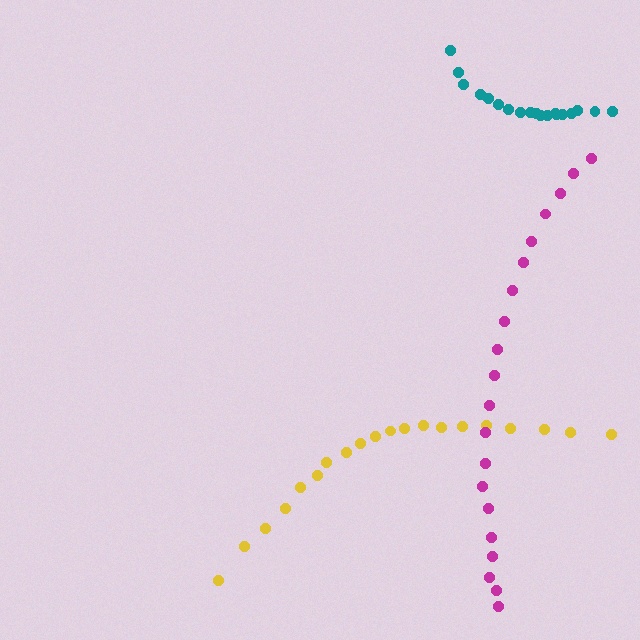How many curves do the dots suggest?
There are 3 distinct paths.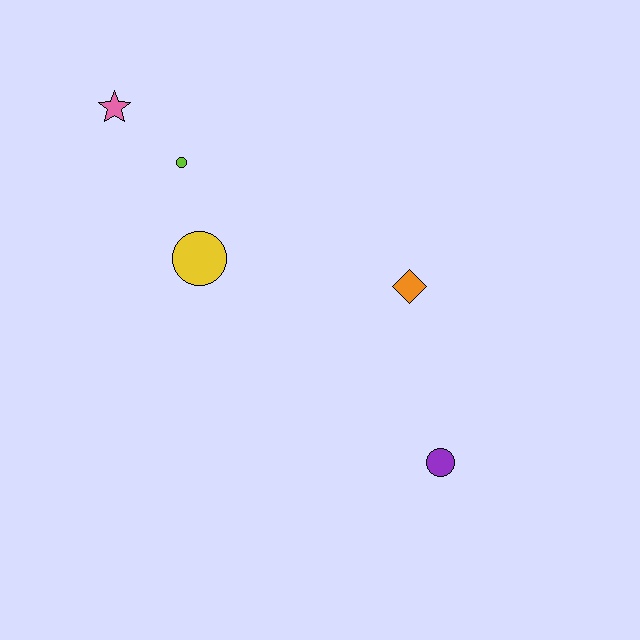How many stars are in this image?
There is 1 star.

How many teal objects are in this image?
There are no teal objects.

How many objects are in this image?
There are 5 objects.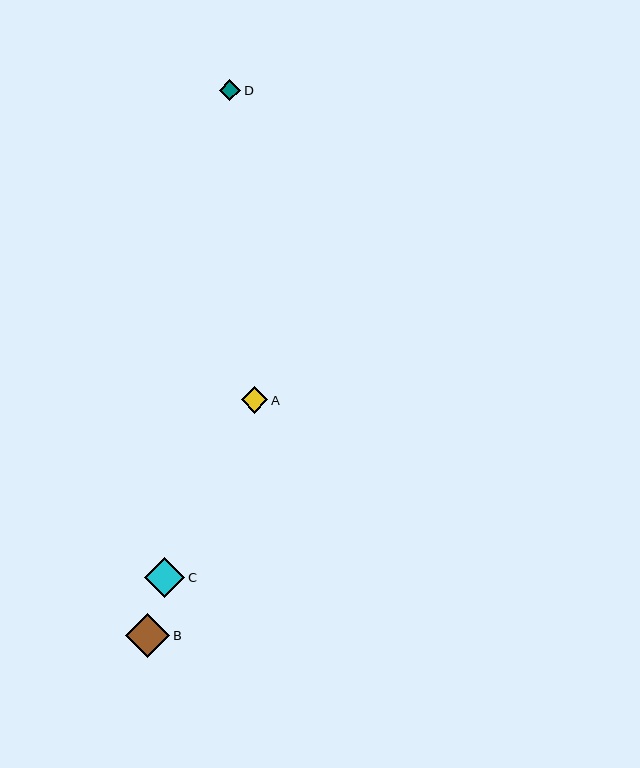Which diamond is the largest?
Diamond B is the largest with a size of approximately 44 pixels.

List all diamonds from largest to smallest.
From largest to smallest: B, C, A, D.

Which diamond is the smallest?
Diamond D is the smallest with a size of approximately 21 pixels.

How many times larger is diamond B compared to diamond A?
Diamond B is approximately 1.7 times the size of diamond A.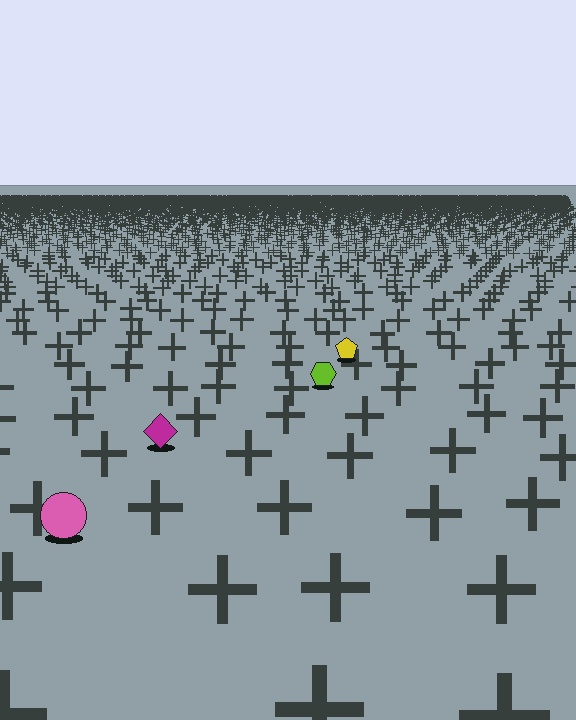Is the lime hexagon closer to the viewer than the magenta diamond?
No. The magenta diamond is closer — you can tell from the texture gradient: the ground texture is coarser near it.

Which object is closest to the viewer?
The pink circle is closest. The texture marks near it are larger and more spread out.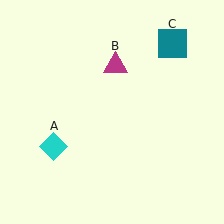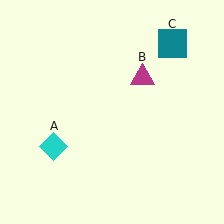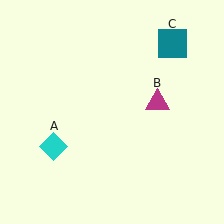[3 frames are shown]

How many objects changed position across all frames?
1 object changed position: magenta triangle (object B).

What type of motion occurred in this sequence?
The magenta triangle (object B) rotated clockwise around the center of the scene.